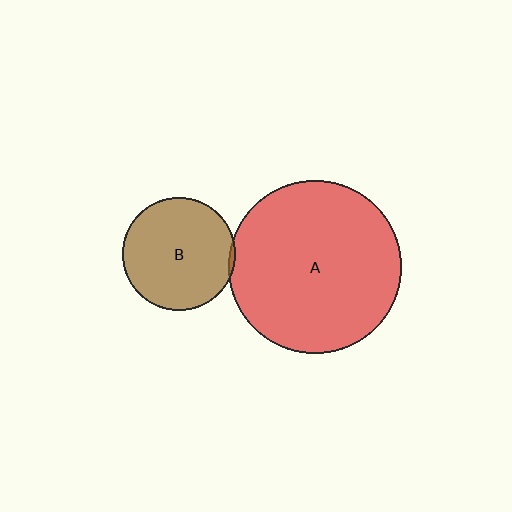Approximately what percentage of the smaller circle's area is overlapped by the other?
Approximately 5%.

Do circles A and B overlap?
Yes.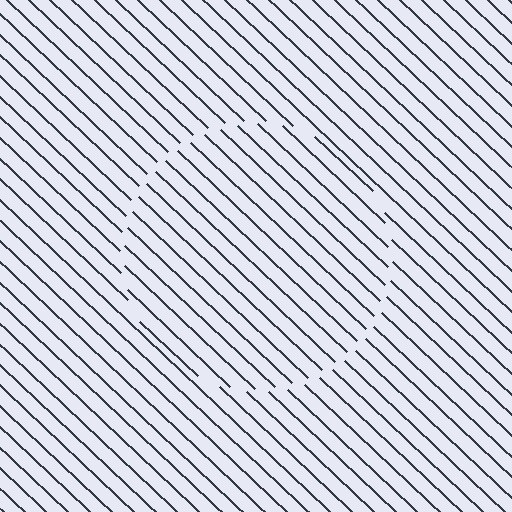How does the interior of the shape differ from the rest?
The interior of the shape contains the same grating, shifted by half a period — the contour is defined by the phase discontinuity where line-ends from the inner and outer gratings abut.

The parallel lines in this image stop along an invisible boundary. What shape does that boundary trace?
An illusory circle. The interior of the shape contains the same grating, shifted by half a period — the contour is defined by the phase discontinuity where line-ends from the inner and outer gratings abut.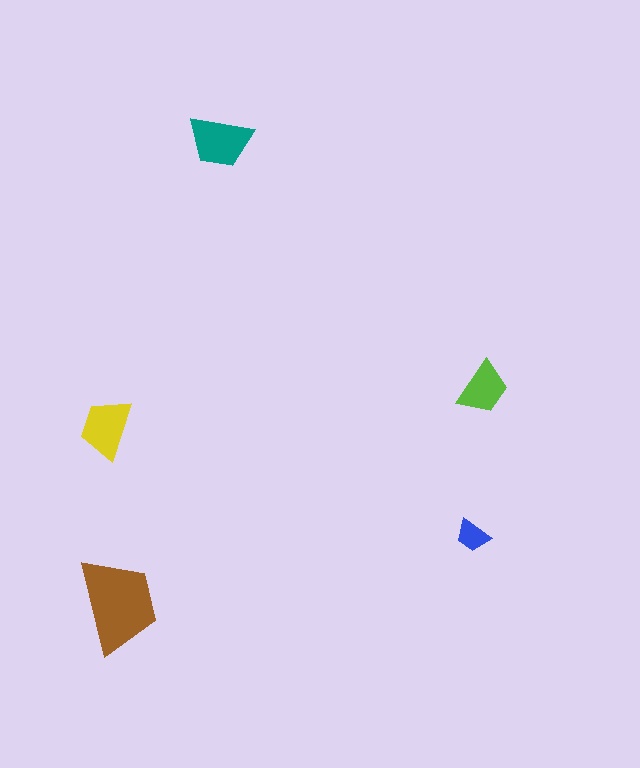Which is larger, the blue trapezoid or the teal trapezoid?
The teal one.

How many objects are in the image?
There are 5 objects in the image.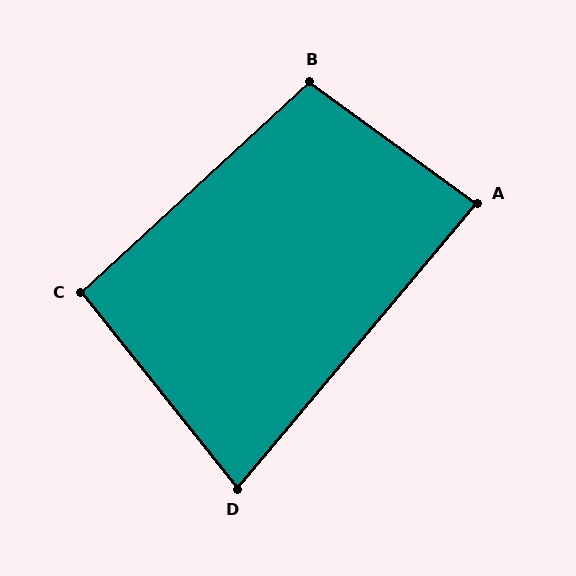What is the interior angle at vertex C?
Approximately 94 degrees (approximately right).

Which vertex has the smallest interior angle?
D, at approximately 79 degrees.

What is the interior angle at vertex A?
Approximately 86 degrees (approximately right).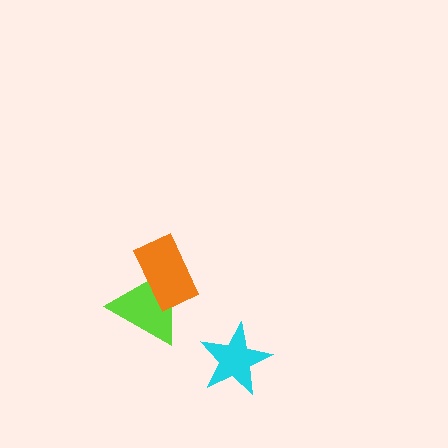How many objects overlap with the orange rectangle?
1 object overlaps with the orange rectangle.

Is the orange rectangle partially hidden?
No, no other shape covers it.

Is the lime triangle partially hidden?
Yes, it is partially covered by another shape.